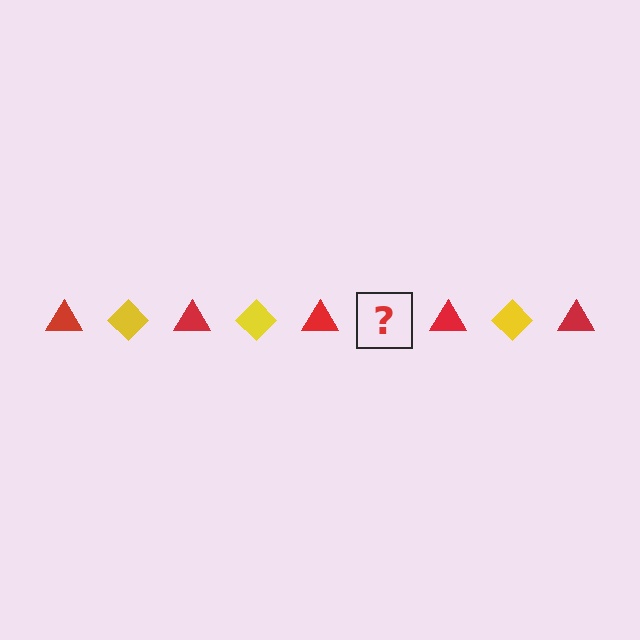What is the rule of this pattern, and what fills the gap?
The rule is that the pattern alternates between red triangle and yellow diamond. The gap should be filled with a yellow diamond.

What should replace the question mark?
The question mark should be replaced with a yellow diamond.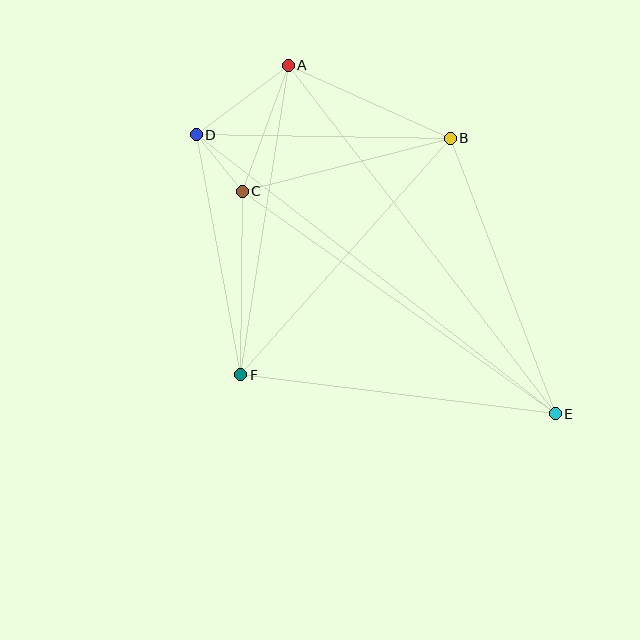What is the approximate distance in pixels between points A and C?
The distance between A and C is approximately 134 pixels.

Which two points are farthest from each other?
Points D and E are farthest from each other.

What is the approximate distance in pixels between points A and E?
The distance between A and E is approximately 439 pixels.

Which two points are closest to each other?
Points C and D are closest to each other.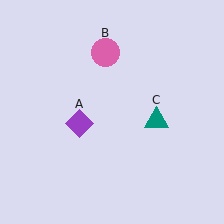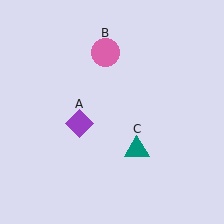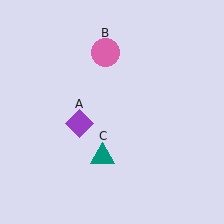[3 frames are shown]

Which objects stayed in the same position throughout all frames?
Purple diamond (object A) and pink circle (object B) remained stationary.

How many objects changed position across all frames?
1 object changed position: teal triangle (object C).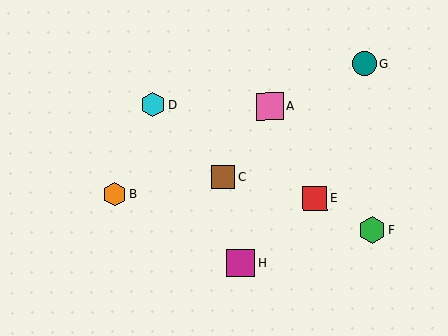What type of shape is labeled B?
Shape B is an orange hexagon.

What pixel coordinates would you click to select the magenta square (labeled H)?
Click at (241, 263) to select the magenta square H.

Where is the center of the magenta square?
The center of the magenta square is at (241, 263).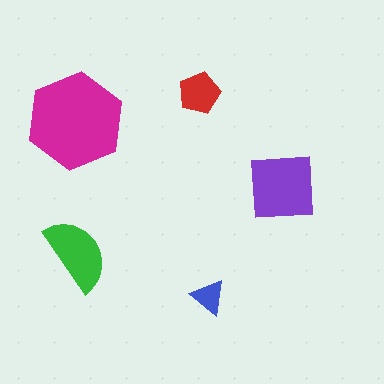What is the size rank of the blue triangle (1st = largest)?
5th.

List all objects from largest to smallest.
The magenta hexagon, the purple square, the green semicircle, the red pentagon, the blue triangle.